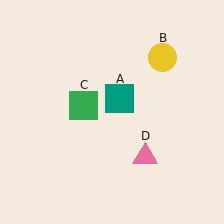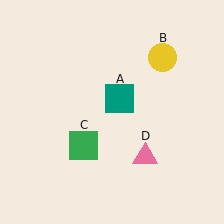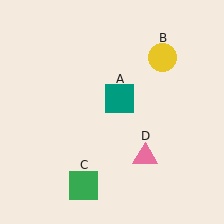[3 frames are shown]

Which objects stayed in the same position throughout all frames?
Teal square (object A) and yellow circle (object B) and pink triangle (object D) remained stationary.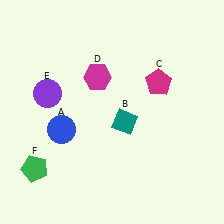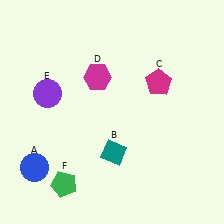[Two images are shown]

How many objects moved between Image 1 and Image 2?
3 objects moved between the two images.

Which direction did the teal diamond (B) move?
The teal diamond (B) moved down.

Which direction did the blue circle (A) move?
The blue circle (A) moved down.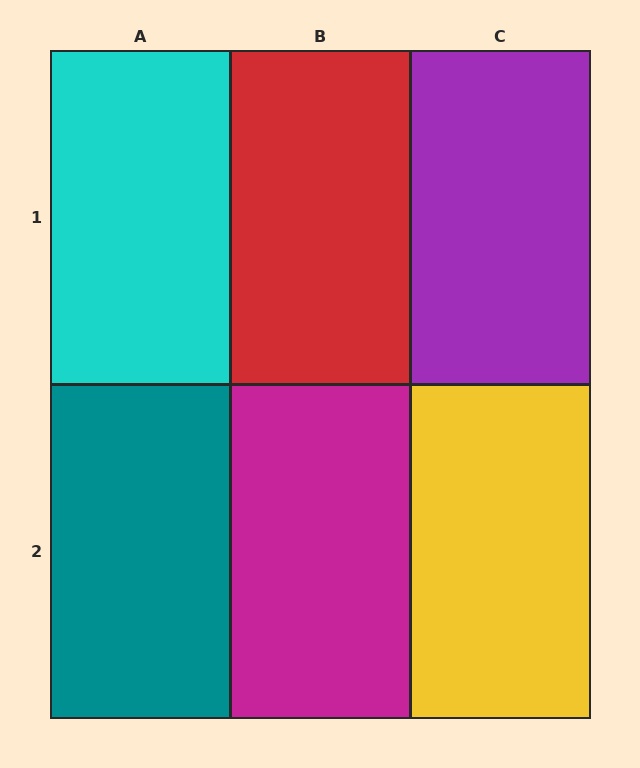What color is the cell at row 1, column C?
Purple.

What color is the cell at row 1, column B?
Red.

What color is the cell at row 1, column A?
Cyan.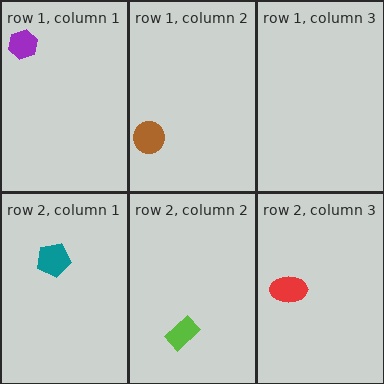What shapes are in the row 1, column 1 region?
The purple hexagon.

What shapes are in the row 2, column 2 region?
The lime rectangle.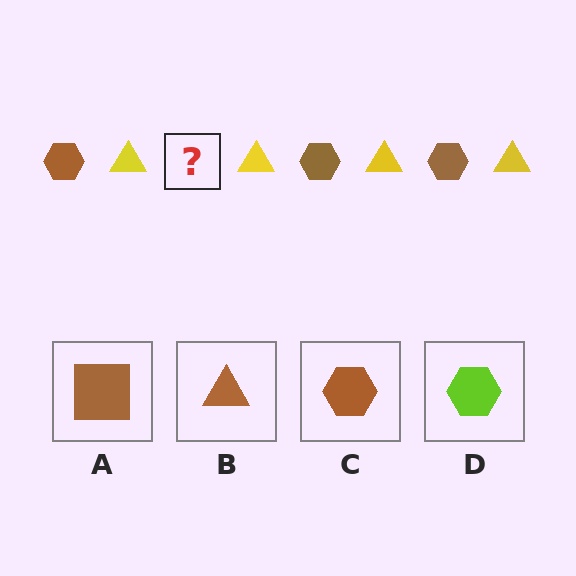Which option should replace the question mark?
Option C.